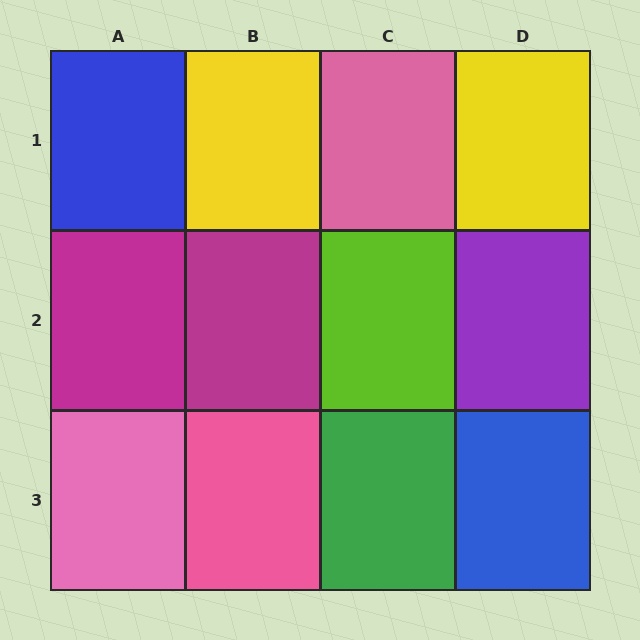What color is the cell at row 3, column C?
Green.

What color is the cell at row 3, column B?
Pink.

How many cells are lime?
1 cell is lime.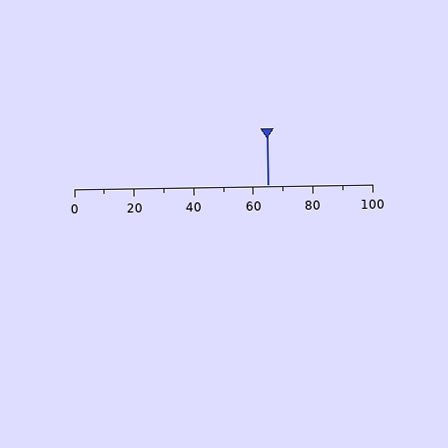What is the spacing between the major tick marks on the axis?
The major ticks are spaced 20 apart.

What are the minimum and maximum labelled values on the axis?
The axis runs from 0 to 100.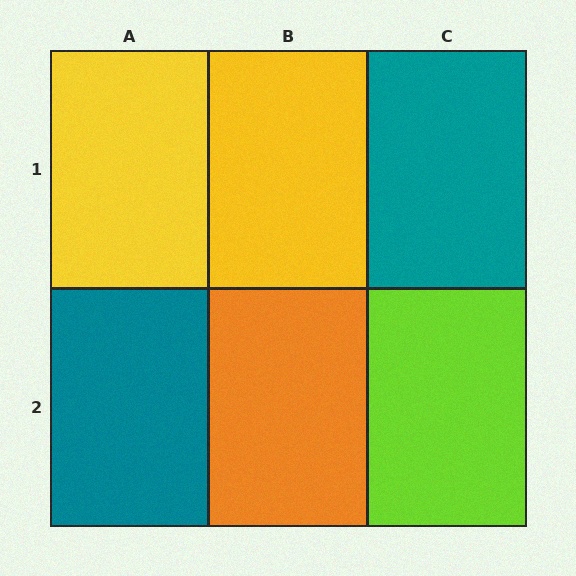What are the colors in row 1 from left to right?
Yellow, yellow, teal.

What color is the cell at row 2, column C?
Lime.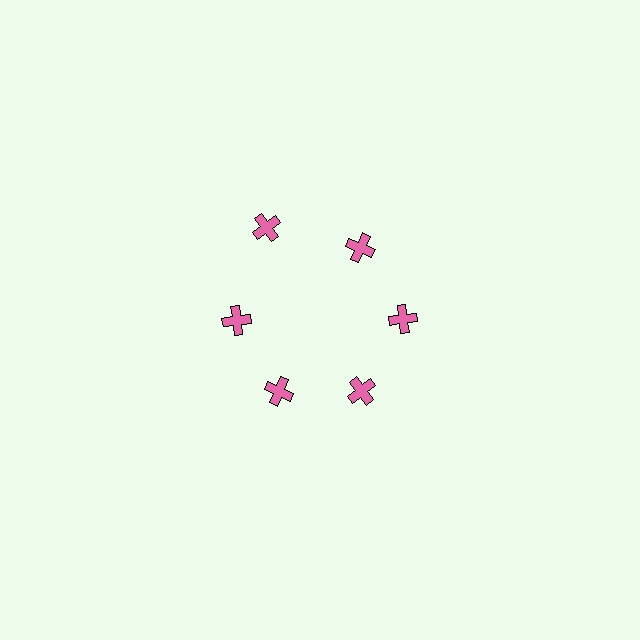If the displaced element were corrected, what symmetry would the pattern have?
It would have 6-fold rotational symmetry — the pattern would map onto itself every 60 degrees.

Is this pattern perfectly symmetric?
No. The 6 pink crosses are arranged in a ring, but one element near the 11 o'clock position is pushed outward from the center, breaking the 6-fold rotational symmetry.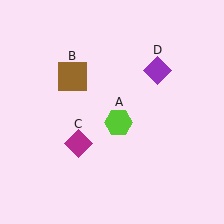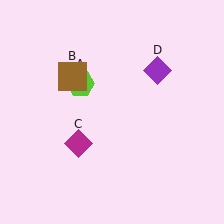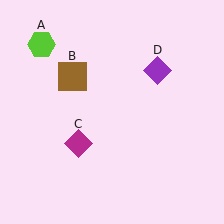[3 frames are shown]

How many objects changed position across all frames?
1 object changed position: lime hexagon (object A).